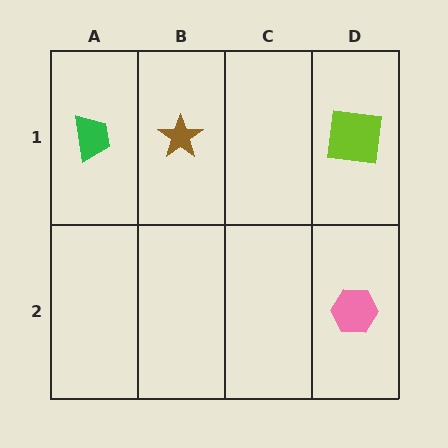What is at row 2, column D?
A pink hexagon.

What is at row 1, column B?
A brown star.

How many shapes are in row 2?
1 shape.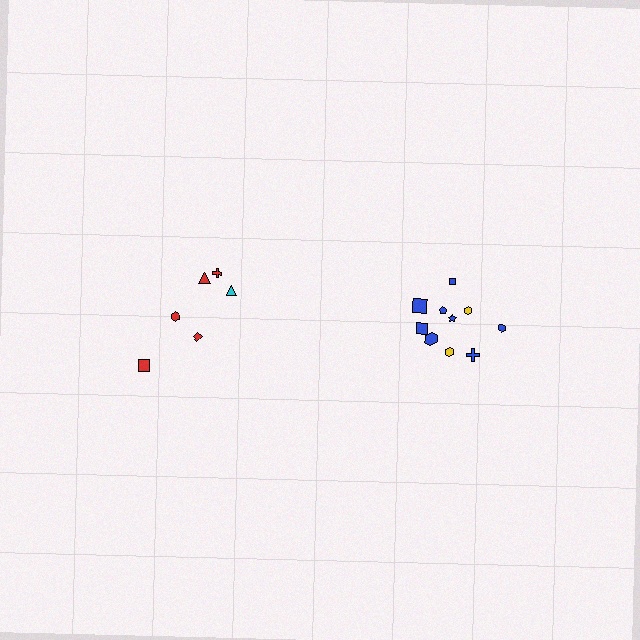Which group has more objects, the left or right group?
The right group.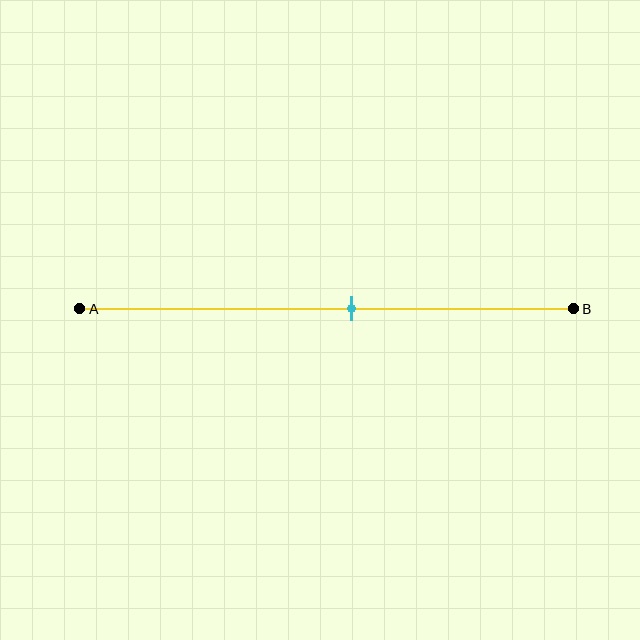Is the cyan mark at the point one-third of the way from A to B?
No, the mark is at about 55% from A, not at the 33% one-third point.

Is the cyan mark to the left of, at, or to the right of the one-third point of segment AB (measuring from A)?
The cyan mark is to the right of the one-third point of segment AB.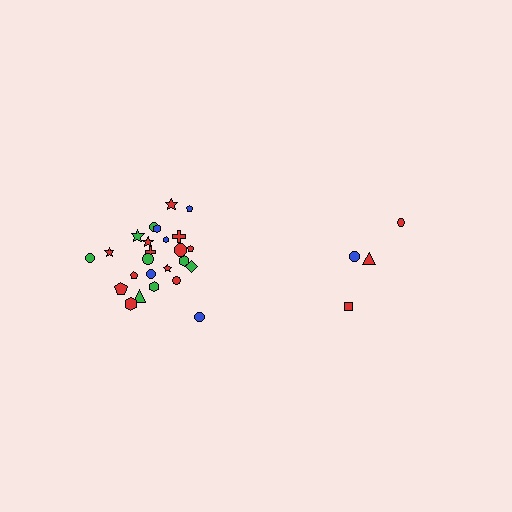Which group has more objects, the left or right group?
The left group.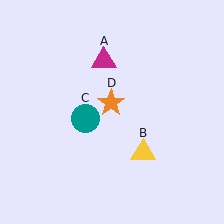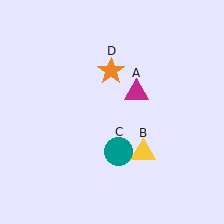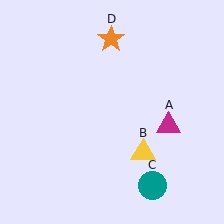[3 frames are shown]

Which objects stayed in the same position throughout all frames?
Yellow triangle (object B) remained stationary.